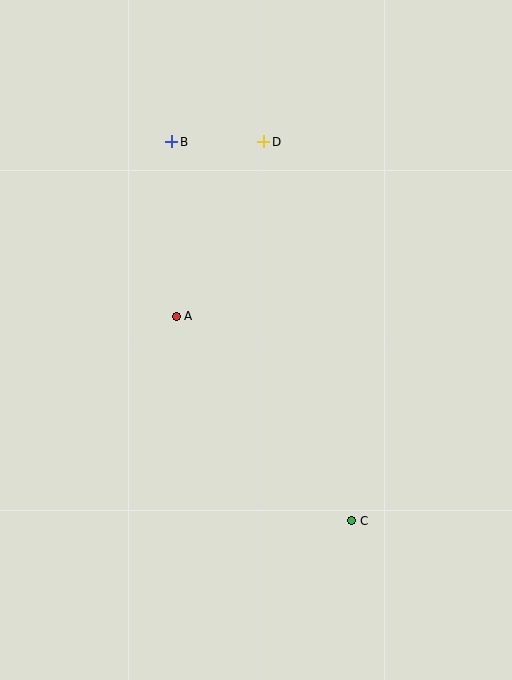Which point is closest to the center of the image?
Point A at (176, 316) is closest to the center.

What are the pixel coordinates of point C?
Point C is at (352, 521).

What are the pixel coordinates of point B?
Point B is at (172, 142).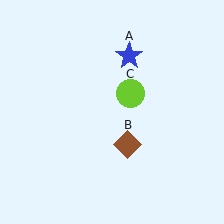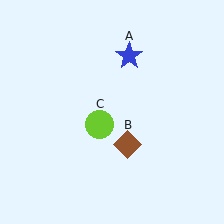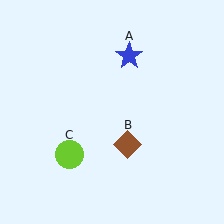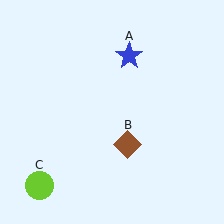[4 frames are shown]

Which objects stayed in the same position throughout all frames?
Blue star (object A) and brown diamond (object B) remained stationary.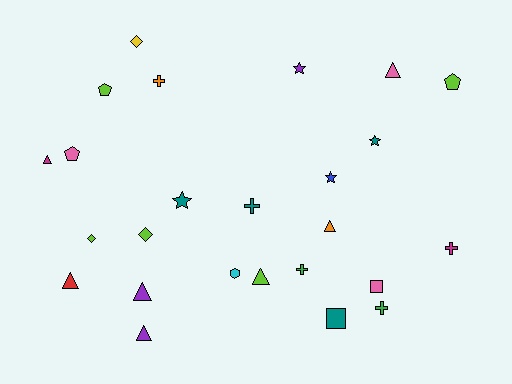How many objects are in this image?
There are 25 objects.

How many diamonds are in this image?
There are 3 diamonds.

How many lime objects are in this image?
There are 5 lime objects.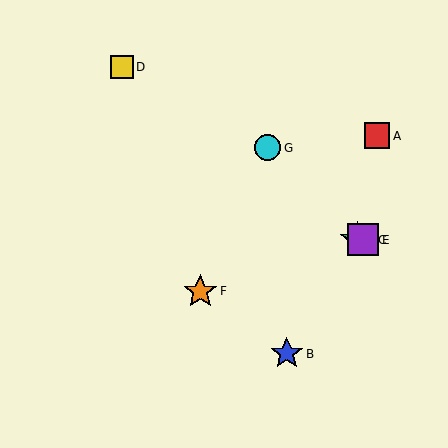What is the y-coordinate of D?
Object D is at y≈67.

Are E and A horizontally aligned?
No, E is at y≈240 and A is at y≈136.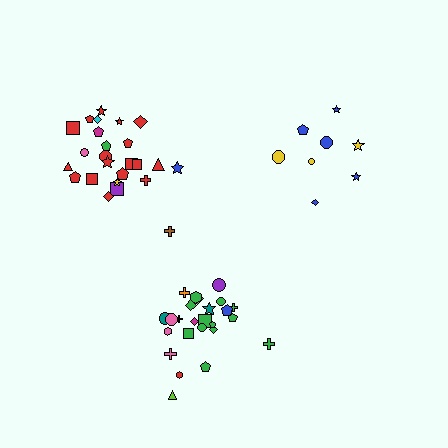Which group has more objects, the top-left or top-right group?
The top-left group.